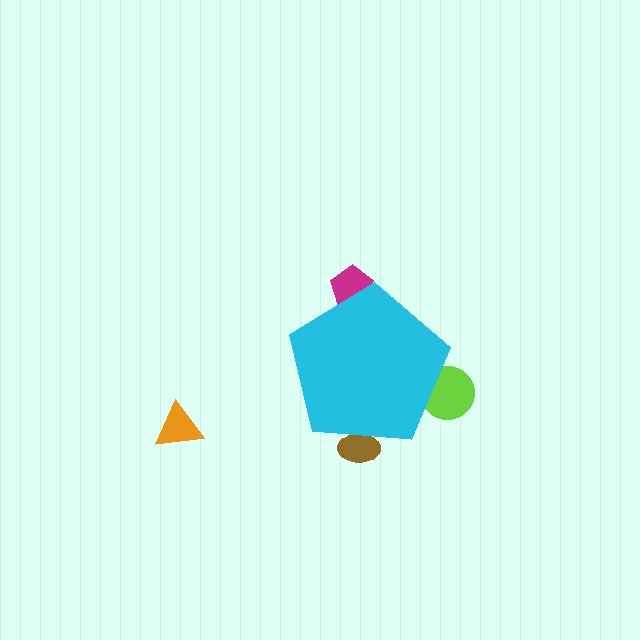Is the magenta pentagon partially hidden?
Yes, the magenta pentagon is partially hidden behind the cyan pentagon.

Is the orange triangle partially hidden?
No, the orange triangle is fully visible.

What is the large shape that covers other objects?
A cyan pentagon.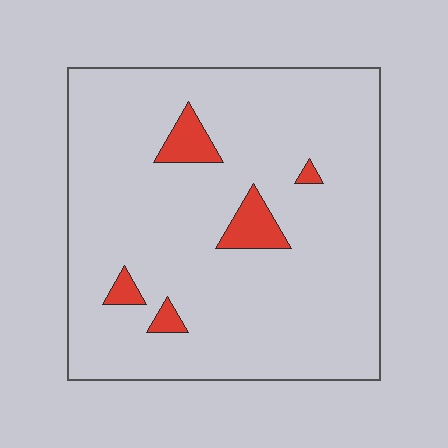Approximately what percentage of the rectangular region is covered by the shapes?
Approximately 5%.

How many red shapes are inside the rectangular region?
5.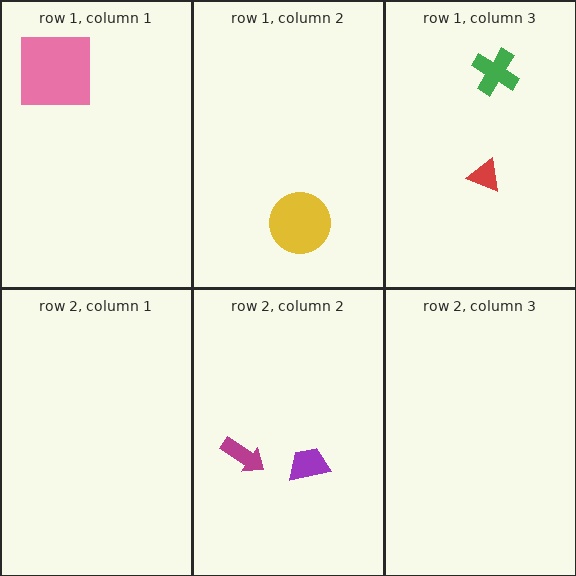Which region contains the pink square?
The row 1, column 1 region.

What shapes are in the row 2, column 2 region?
The purple trapezoid, the magenta arrow.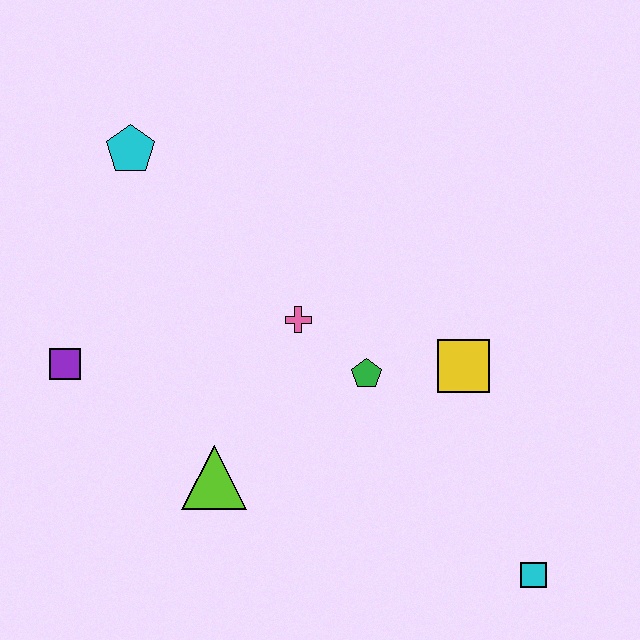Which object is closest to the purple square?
The lime triangle is closest to the purple square.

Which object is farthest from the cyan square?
The cyan pentagon is farthest from the cyan square.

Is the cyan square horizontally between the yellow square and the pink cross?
No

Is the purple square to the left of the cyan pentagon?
Yes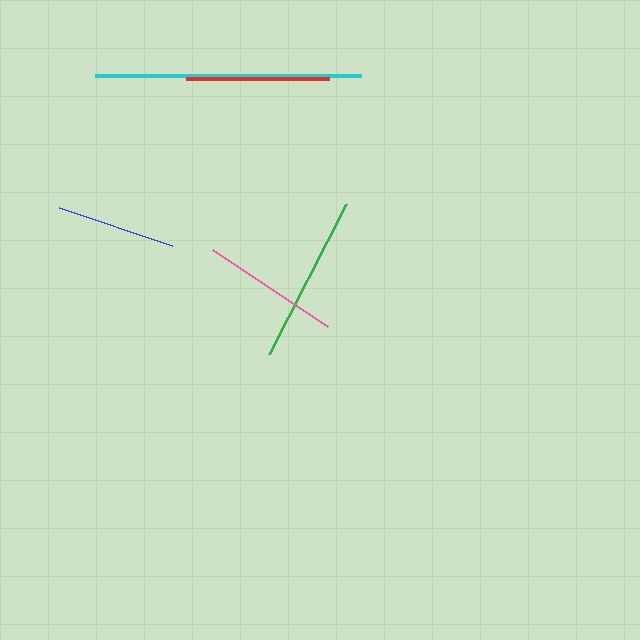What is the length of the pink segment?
The pink segment is approximately 138 pixels long.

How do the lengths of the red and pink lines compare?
The red and pink lines are approximately the same length.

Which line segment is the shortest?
The blue line is the shortest at approximately 119 pixels.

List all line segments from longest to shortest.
From longest to shortest: cyan, green, red, pink, blue.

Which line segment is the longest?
The cyan line is the longest at approximately 266 pixels.